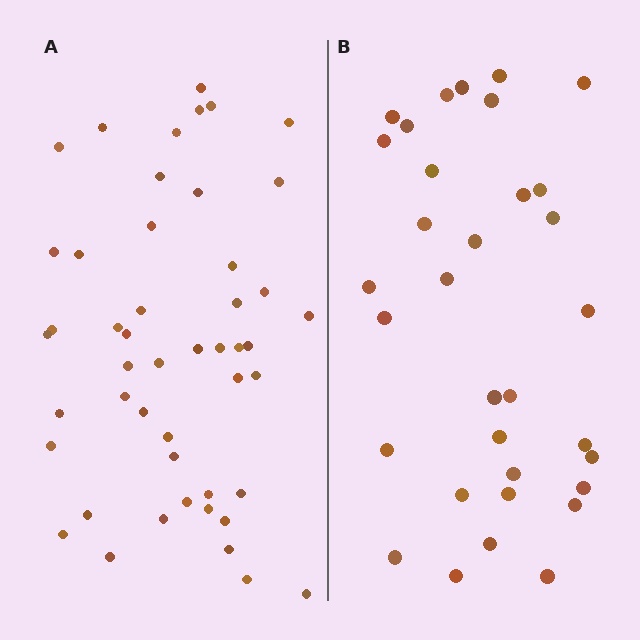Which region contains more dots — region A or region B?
Region A (the left region) has more dots.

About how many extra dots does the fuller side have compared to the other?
Region A has approximately 15 more dots than region B.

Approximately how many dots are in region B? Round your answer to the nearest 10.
About 30 dots. (The exact count is 33, which rounds to 30.)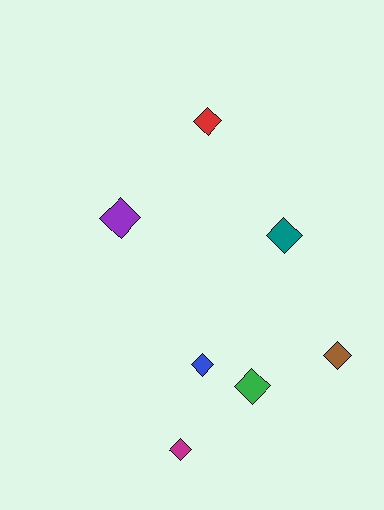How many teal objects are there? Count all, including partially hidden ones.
There is 1 teal object.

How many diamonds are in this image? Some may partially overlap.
There are 7 diamonds.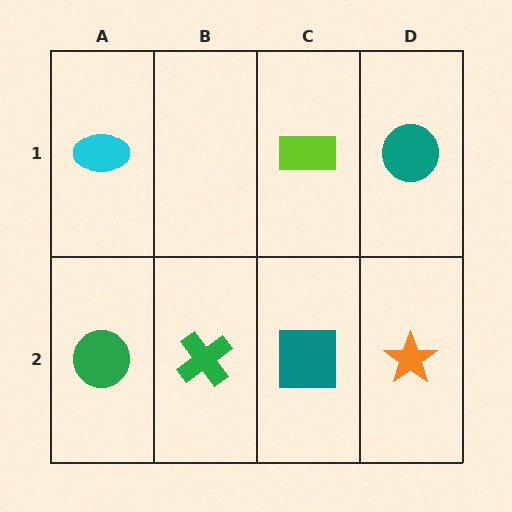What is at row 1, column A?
A cyan ellipse.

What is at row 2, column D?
An orange star.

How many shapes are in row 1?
3 shapes.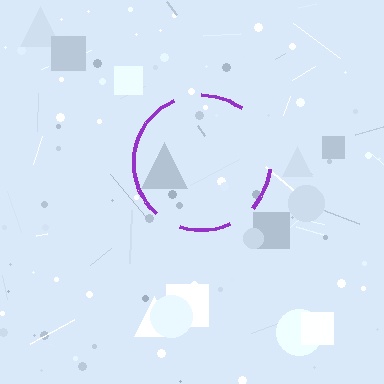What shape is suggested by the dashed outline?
The dashed outline suggests a circle.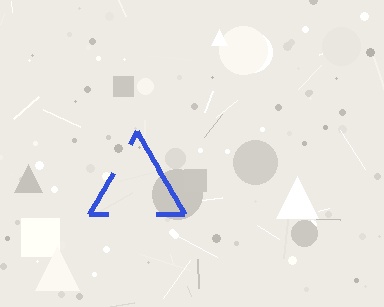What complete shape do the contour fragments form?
The contour fragments form a triangle.